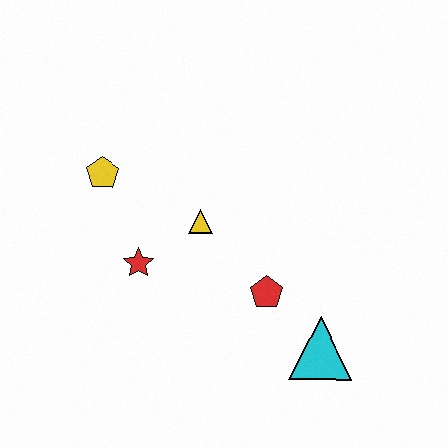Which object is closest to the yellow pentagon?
The red star is closest to the yellow pentagon.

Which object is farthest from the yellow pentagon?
The cyan triangle is farthest from the yellow pentagon.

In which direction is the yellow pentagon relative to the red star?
The yellow pentagon is above the red star.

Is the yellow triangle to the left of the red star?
No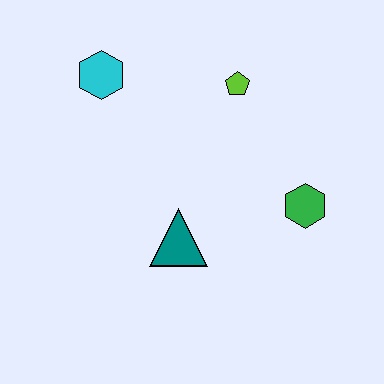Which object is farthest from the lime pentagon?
The teal triangle is farthest from the lime pentagon.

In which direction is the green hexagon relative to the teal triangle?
The green hexagon is to the right of the teal triangle.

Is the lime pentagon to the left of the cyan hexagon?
No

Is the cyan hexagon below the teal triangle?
No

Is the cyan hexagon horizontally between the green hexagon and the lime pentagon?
No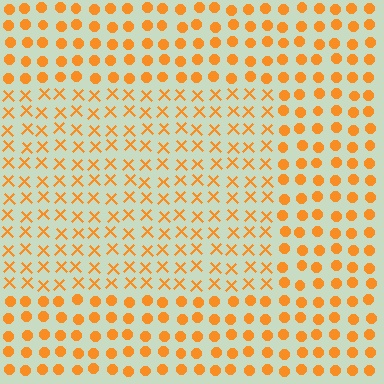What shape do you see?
I see a rectangle.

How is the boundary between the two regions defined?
The boundary is defined by a change in element shape: X marks inside vs. circles outside. All elements share the same color and spacing.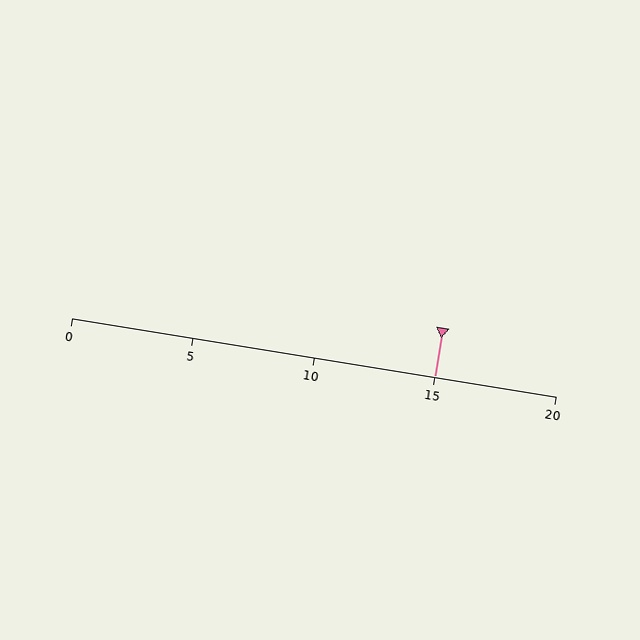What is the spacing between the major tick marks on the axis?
The major ticks are spaced 5 apart.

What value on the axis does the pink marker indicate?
The marker indicates approximately 15.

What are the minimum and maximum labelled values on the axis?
The axis runs from 0 to 20.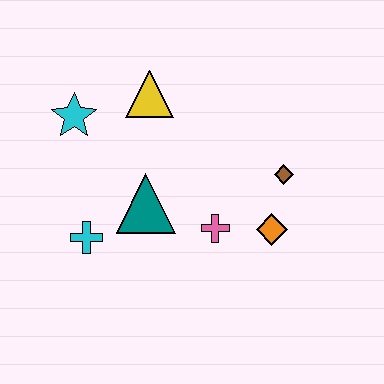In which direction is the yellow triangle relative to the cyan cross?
The yellow triangle is above the cyan cross.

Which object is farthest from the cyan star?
The orange diamond is farthest from the cyan star.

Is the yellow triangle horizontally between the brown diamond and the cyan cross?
Yes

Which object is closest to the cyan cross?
The teal triangle is closest to the cyan cross.